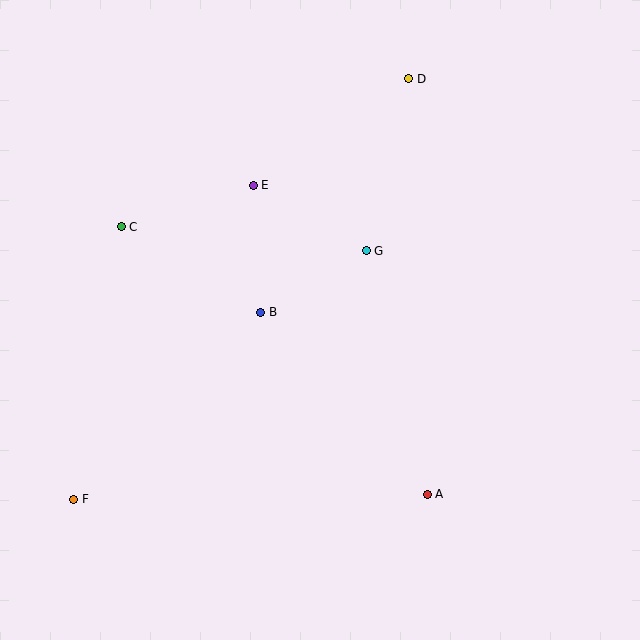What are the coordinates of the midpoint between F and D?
The midpoint between F and D is at (241, 289).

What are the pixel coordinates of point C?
Point C is at (121, 227).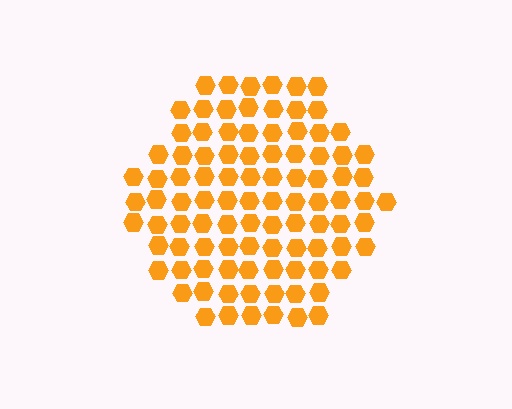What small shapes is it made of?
It is made of small hexagons.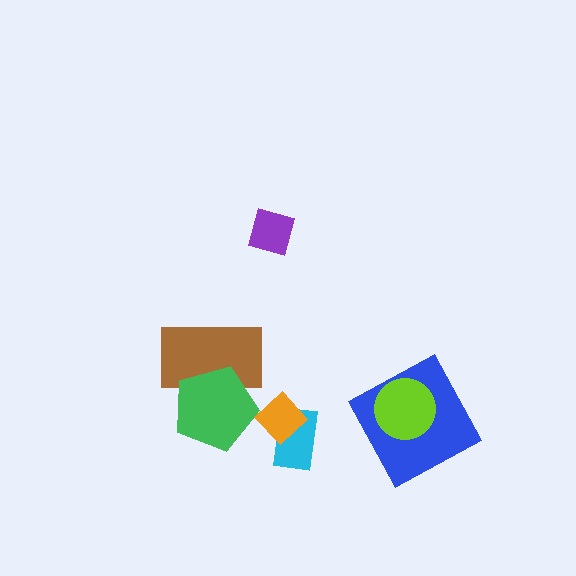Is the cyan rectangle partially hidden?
Yes, it is partially covered by another shape.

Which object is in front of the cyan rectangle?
The orange diamond is in front of the cyan rectangle.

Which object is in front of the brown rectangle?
The green pentagon is in front of the brown rectangle.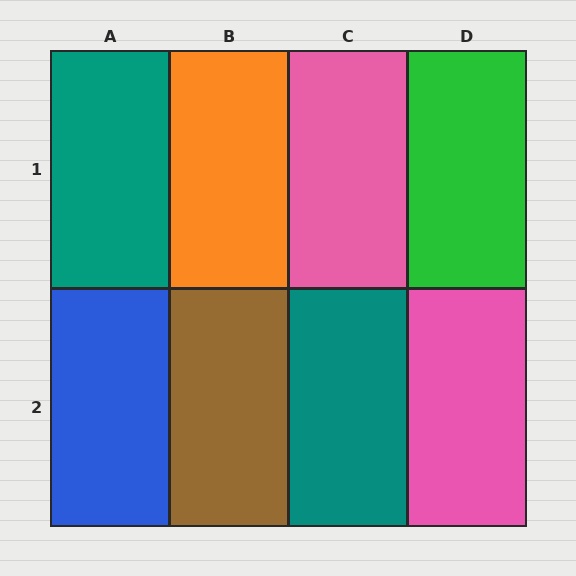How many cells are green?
1 cell is green.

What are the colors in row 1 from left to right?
Teal, orange, pink, green.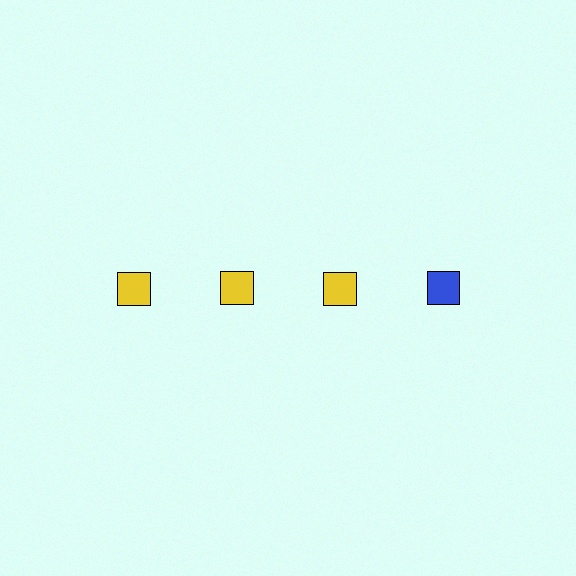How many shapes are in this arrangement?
There are 4 shapes arranged in a grid pattern.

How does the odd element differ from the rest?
It has a different color: blue instead of yellow.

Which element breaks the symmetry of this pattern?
The blue square in the top row, second from right column breaks the symmetry. All other shapes are yellow squares.